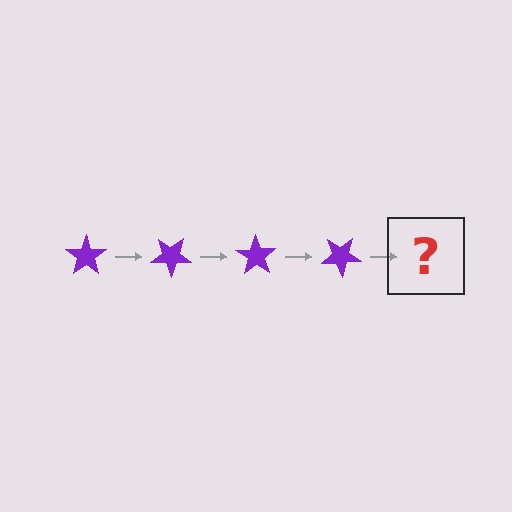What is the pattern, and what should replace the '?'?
The pattern is that the star rotates 35 degrees each step. The '?' should be a purple star rotated 140 degrees.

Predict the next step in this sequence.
The next step is a purple star rotated 140 degrees.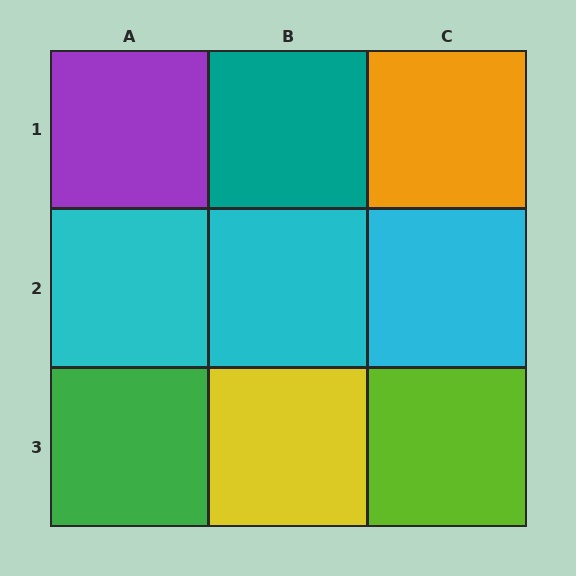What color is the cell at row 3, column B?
Yellow.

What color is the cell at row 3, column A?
Green.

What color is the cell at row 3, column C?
Lime.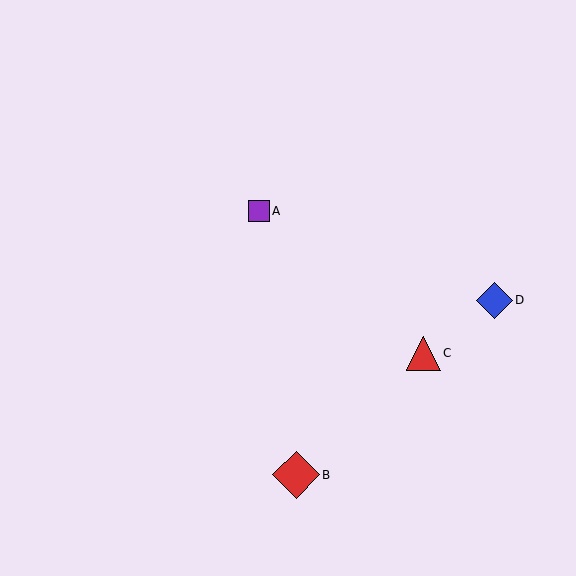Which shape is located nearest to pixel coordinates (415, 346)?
The red triangle (labeled C) at (423, 353) is nearest to that location.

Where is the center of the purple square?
The center of the purple square is at (259, 211).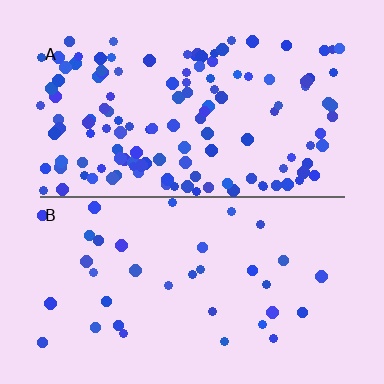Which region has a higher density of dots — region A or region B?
A (the top).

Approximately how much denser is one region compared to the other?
Approximately 3.7× — region A over region B.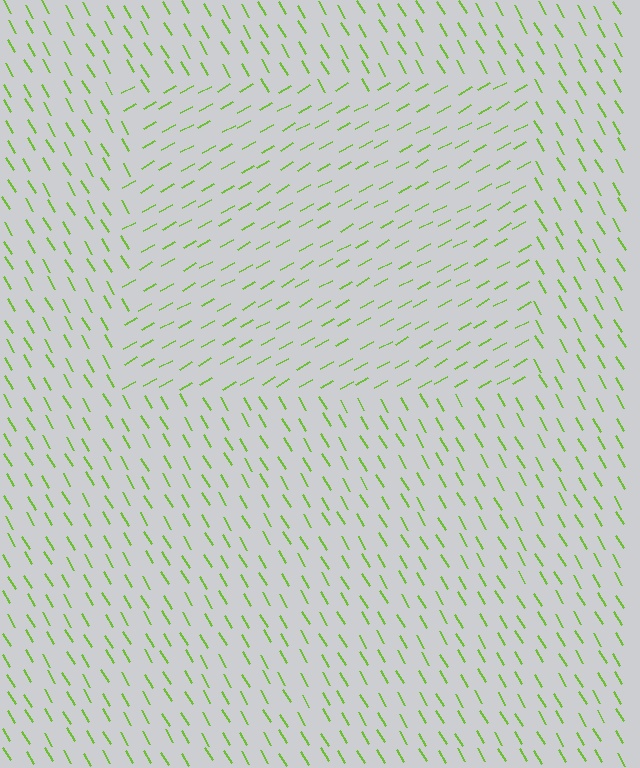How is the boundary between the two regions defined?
The boundary is defined purely by a change in line orientation (approximately 89 degrees difference). All lines are the same color and thickness.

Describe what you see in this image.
The image is filled with small lime line segments. A rectangle region in the image has lines oriented differently from the surrounding lines, creating a visible texture boundary.